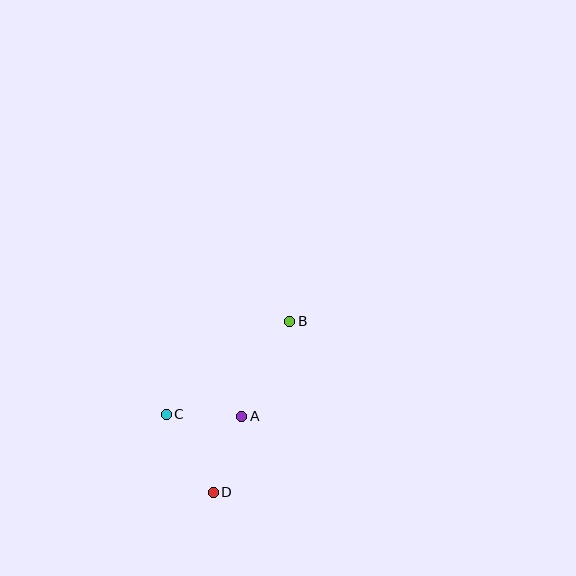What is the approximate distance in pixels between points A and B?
The distance between A and B is approximately 106 pixels.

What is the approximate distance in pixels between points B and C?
The distance between B and C is approximately 154 pixels.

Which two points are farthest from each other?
Points B and D are farthest from each other.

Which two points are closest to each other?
Points A and C are closest to each other.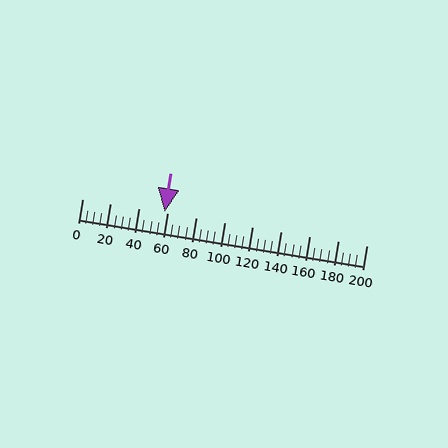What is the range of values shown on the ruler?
The ruler shows values from 0 to 200.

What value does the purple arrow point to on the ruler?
The purple arrow points to approximately 58.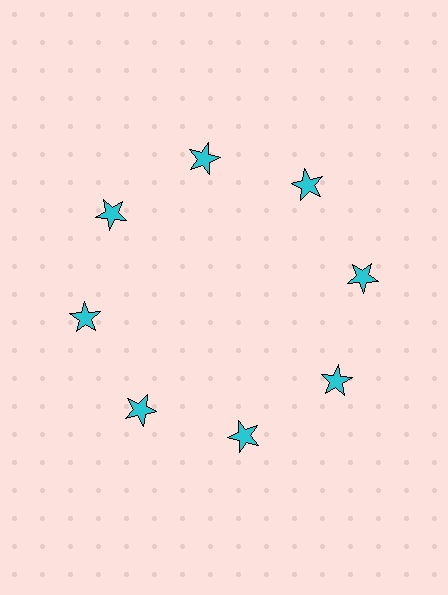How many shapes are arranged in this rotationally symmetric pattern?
There are 8 shapes, arranged in 8 groups of 1.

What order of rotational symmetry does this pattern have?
This pattern has 8-fold rotational symmetry.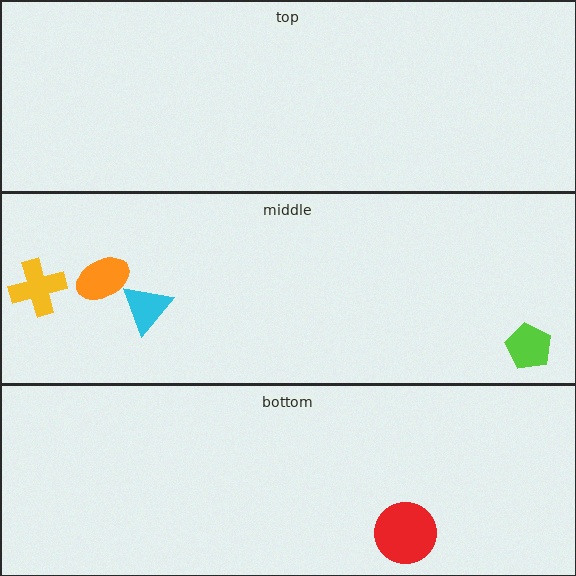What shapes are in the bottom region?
The red circle.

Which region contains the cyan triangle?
The middle region.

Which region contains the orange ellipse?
The middle region.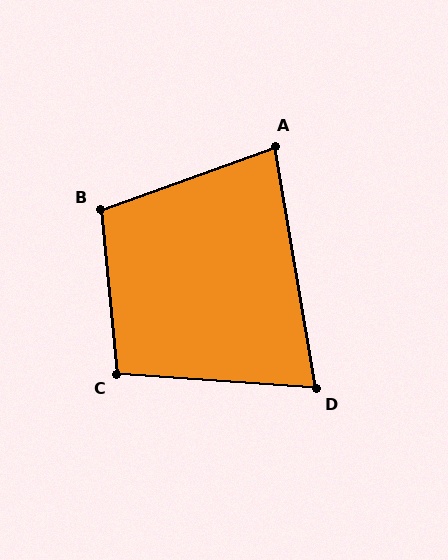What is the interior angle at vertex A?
Approximately 80 degrees (acute).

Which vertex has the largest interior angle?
B, at approximately 104 degrees.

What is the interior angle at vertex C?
Approximately 100 degrees (obtuse).